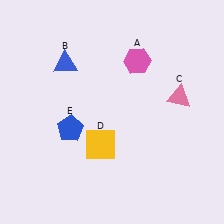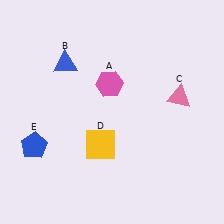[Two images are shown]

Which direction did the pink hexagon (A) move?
The pink hexagon (A) moved left.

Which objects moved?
The objects that moved are: the pink hexagon (A), the blue pentagon (E).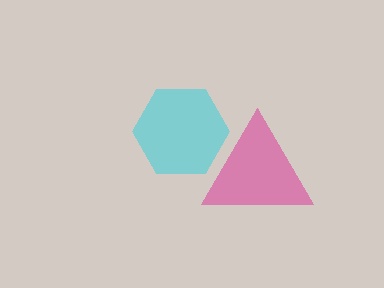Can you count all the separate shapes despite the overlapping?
Yes, there are 2 separate shapes.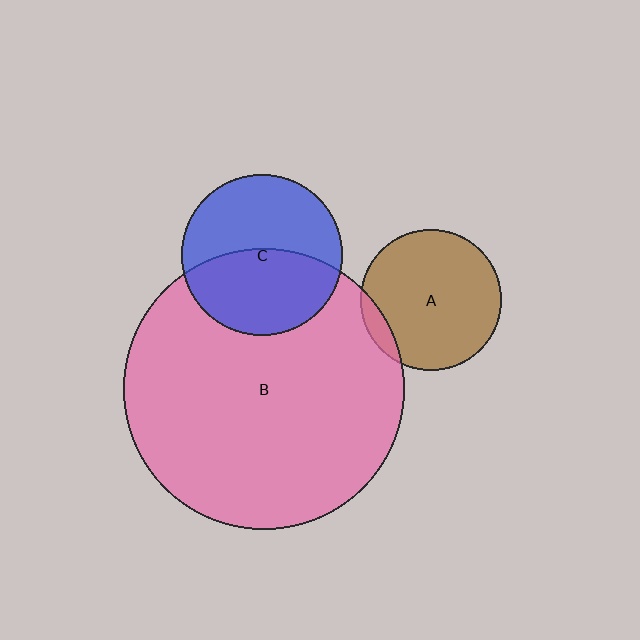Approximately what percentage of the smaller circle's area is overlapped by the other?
Approximately 10%.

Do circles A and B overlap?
Yes.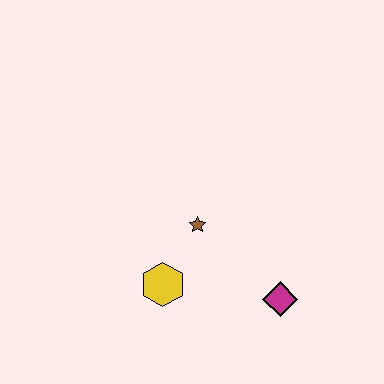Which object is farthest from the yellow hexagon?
The magenta diamond is farthest from the yellow hexagon.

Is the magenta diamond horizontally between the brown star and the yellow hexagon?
No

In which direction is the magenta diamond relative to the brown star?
The magenta diamond is to the right of the brown star.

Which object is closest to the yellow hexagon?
The brown star is closest to the yellow hexagon.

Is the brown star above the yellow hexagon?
Yes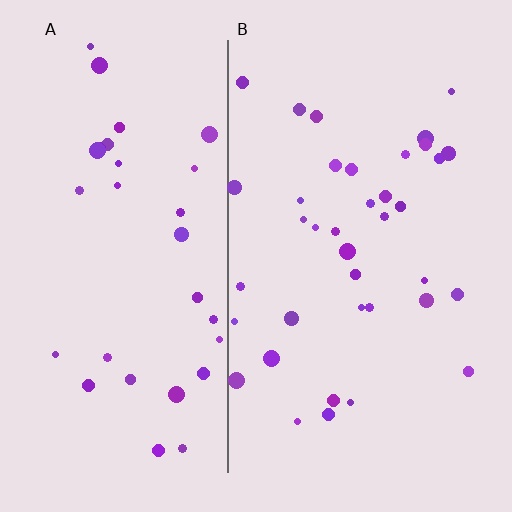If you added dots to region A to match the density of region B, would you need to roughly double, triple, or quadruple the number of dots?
Approximately double.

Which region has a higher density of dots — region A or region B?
B (the right).